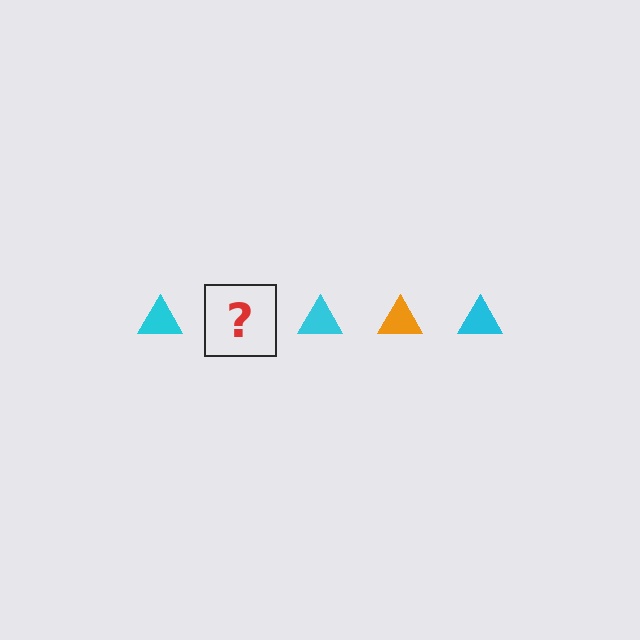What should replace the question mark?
The question mark should be replaced with an orange triangle.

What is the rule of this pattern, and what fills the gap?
The rule is that the pattern cycles through cyan, orange triangles. The gap should be filled with an orange triangle.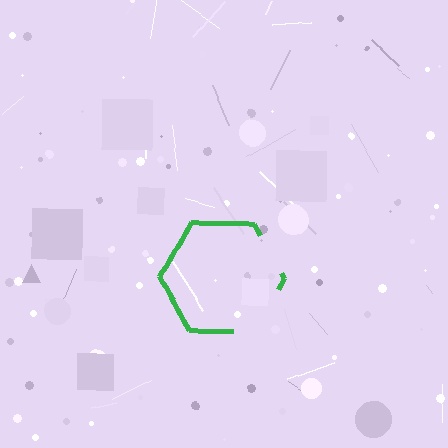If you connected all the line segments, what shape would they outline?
They would outline a hexagon.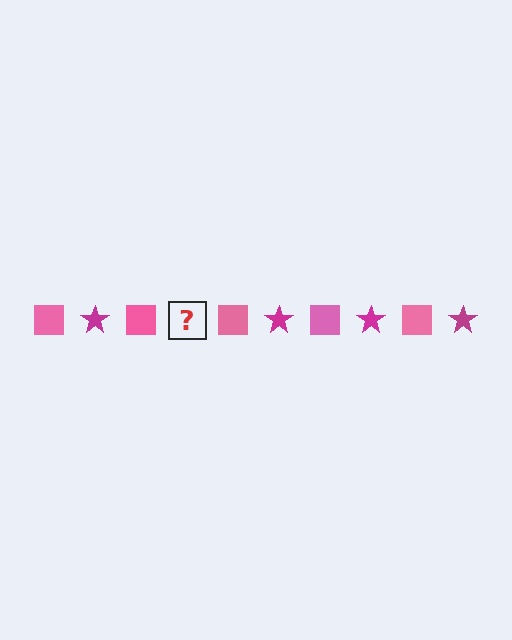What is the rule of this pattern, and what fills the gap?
The rule is that the pattern alternates between pink square and magenta star. The gap should be filled with a magenta star.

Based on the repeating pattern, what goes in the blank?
The blank should be a magenta star.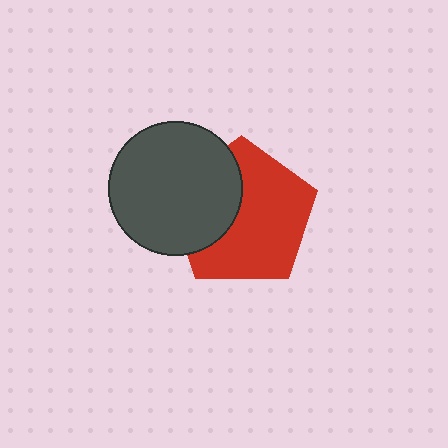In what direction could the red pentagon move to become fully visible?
The red pentagon could move right. That would shift it out from behind the dark gray circle entirely.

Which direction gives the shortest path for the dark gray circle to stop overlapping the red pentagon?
Moving left gives the shortest separation.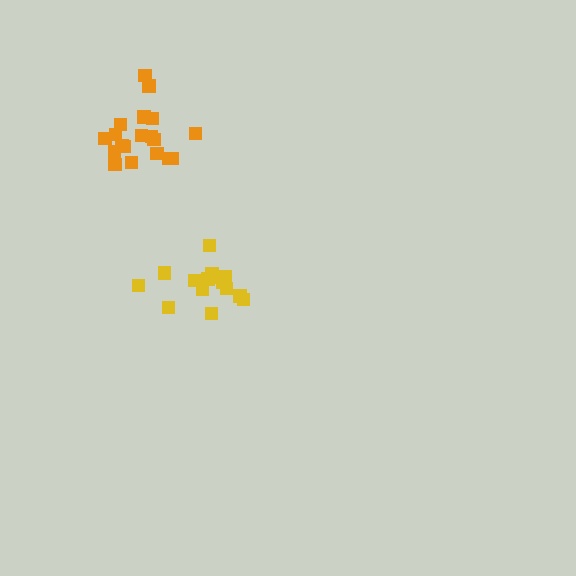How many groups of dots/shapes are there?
There are 2 groups.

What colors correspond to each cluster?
The clusters are colored: yellow, orange.